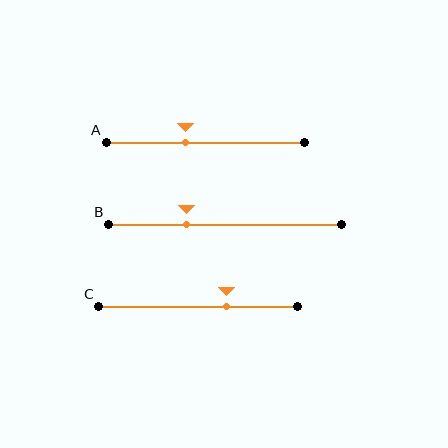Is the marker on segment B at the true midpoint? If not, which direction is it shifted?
No, the marker on segment B is shifted to the left by about 17% of the segment length.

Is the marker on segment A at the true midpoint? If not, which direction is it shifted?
No, the marker on segment A is shifted to the left by about 10% of the segment length.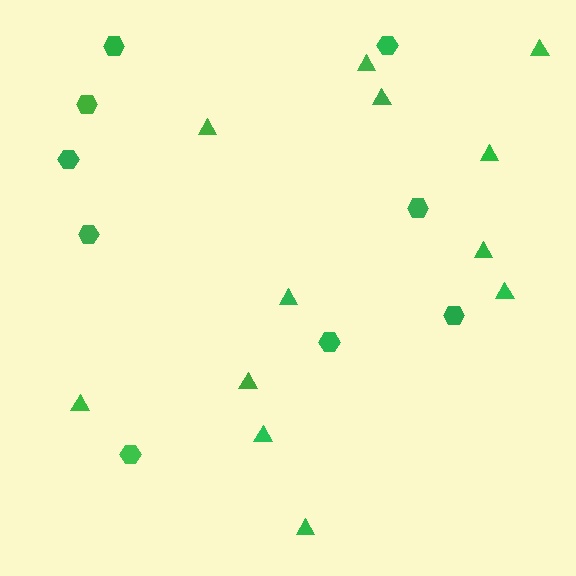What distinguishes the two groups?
There are 2 groups: one group of triangles (12) and one group of hexagons (9).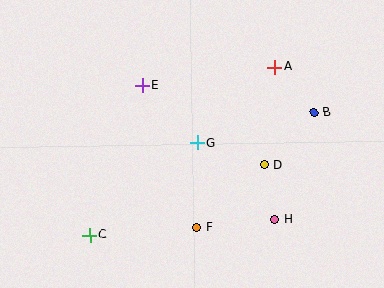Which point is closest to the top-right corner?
Point A is closest to the top-right corner.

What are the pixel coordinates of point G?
Point G is at (197, 143).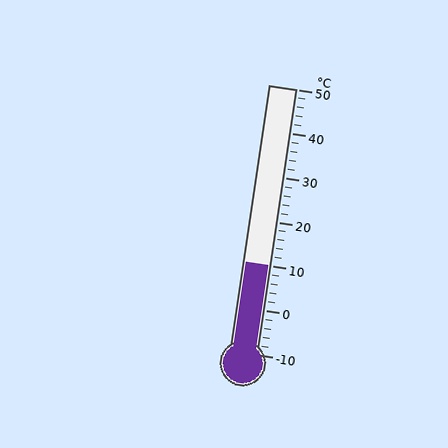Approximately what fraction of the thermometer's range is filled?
The thermometer is filled to approximately 35% of its range.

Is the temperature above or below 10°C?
The temperature is at 10°C.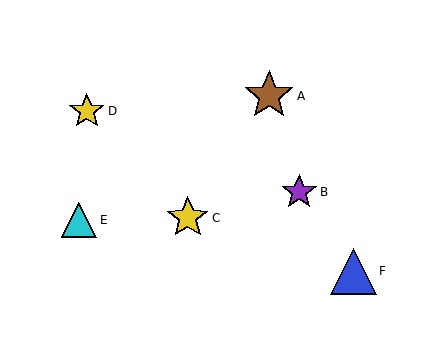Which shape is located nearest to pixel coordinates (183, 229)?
The yellow star (labeled C) at (188, 218) is nearest to that location.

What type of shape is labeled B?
Shape B is a purple star.